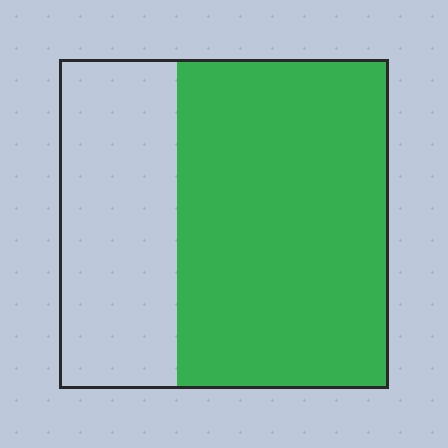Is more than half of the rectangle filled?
Yes.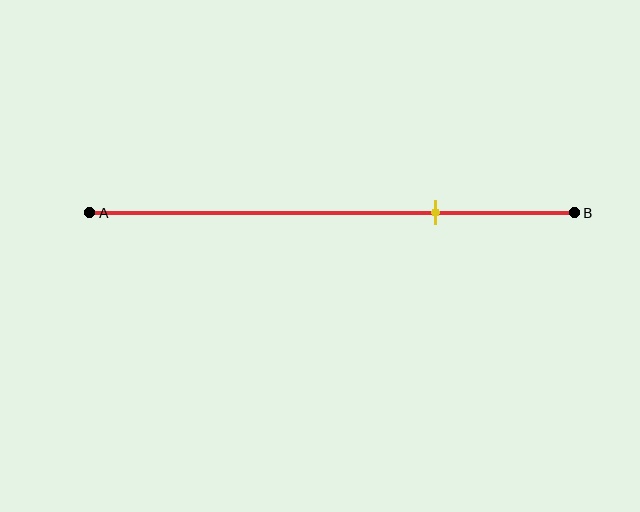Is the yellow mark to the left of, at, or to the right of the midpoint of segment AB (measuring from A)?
The yellow mark is to the right of the midpoint of segment AB.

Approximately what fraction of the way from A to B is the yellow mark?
The yellow mark is approximately 70% of the way from A to B.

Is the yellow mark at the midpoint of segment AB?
No, the mark is at about 70% from A, not at the 50% midpoint.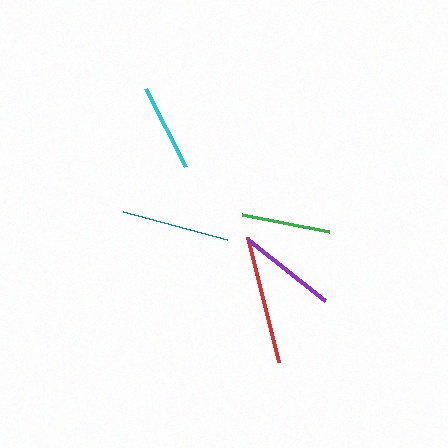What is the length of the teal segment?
The teal segment is approximately 109 pixels long.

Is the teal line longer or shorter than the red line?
The red line is longer than the teal line.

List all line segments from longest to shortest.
From longest to shortest: red, teal, purple, green, cyan.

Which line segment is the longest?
The red line is the longest at approximately 129 pixels.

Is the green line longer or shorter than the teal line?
The teal line is longer than the green line.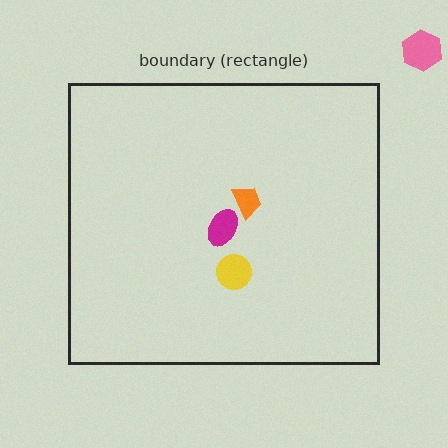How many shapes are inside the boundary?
3 inside, 1 outside.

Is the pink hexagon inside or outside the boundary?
Outside.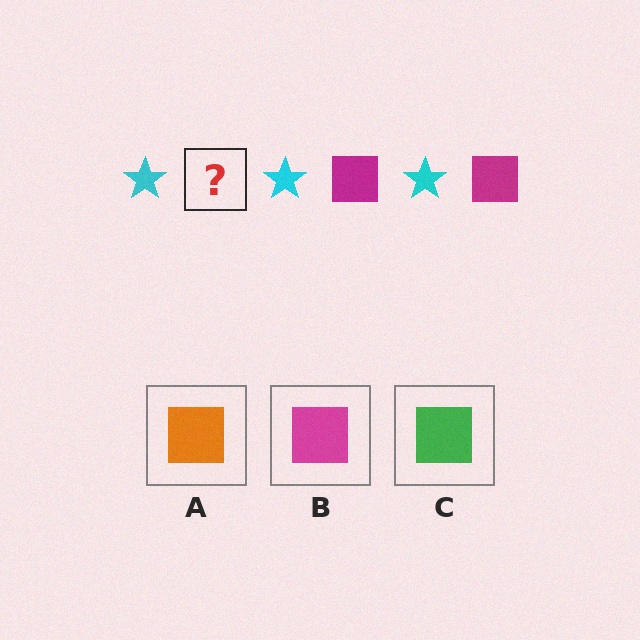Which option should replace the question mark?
Option B.